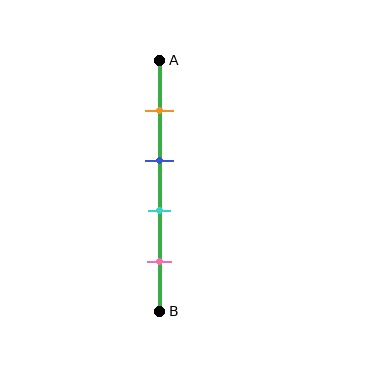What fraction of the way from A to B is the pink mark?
The pink mark is approximately 80% (0.8) of the way from A to B.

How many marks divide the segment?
There are 4 marks dividing the segment.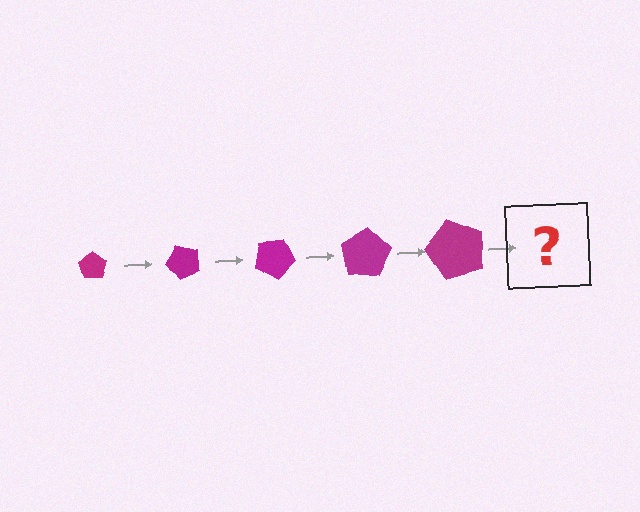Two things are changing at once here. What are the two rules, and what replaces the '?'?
The two rules are that the pentagon grows larger each step and it rotates 50 degrees each step. The '?' should be a pentagon, larger than the previous one and rotated 250 degrees from the start.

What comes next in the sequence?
The next element should be a pentagon, larger than the previous one and rotated 250 degrees from the start.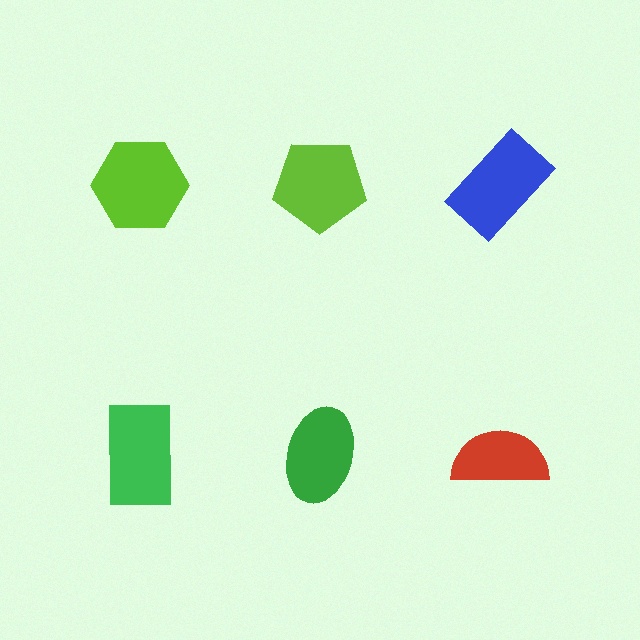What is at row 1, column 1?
A lime hexagon.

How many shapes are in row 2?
3 shapes.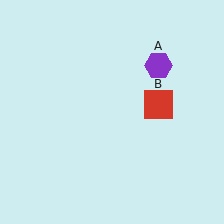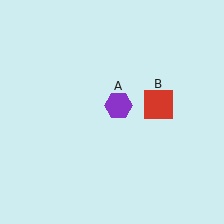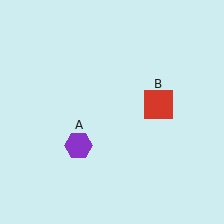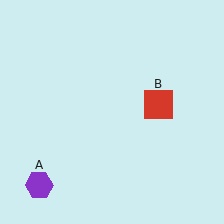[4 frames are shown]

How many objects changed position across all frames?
1 object changed position: purple hexagon (object A).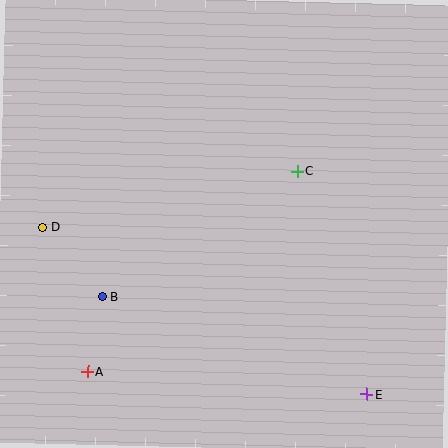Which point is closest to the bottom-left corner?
Point A is closest to the bottom-left corner.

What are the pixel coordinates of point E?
Point E is at (367, 394).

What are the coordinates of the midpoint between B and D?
The midpoint between B and D is at (73, 262).